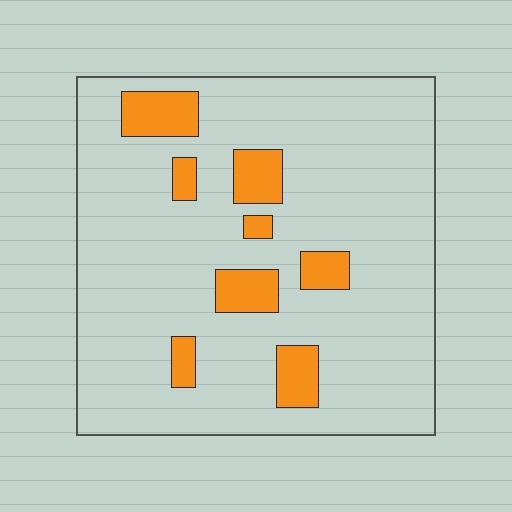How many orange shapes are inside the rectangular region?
8.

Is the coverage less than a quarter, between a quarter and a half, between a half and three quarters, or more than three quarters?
Less than a quarter.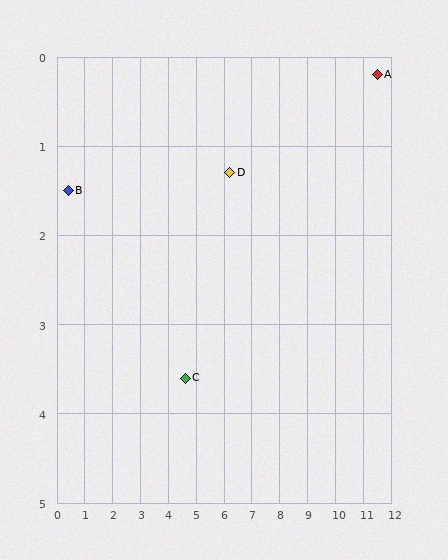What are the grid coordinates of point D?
Point D is at approximately (6.2, 1.3).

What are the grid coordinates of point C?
Point C is at approximately (4.6, 3.6).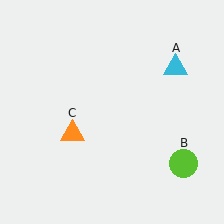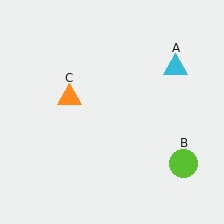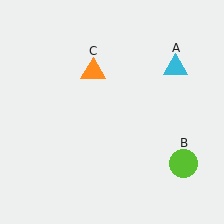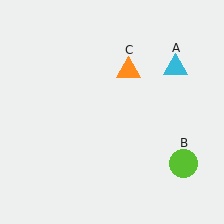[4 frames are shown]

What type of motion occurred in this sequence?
The orange triangle (object C) rotated clockwise around the center of the scene.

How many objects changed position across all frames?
1 object changed position: orange triangle (object C).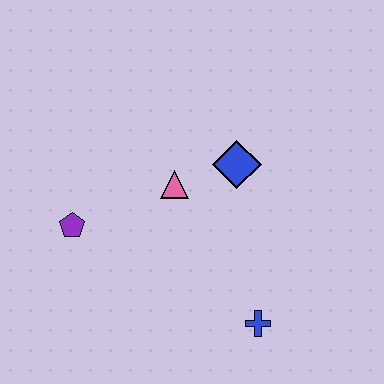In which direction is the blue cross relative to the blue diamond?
The blue cross is below the blue diamond.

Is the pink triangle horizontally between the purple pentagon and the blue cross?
Yes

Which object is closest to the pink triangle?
The blue diamond is closest to the pink triangle.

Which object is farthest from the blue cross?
The purple pentagon is farthest from the blue cross.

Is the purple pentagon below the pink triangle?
Yes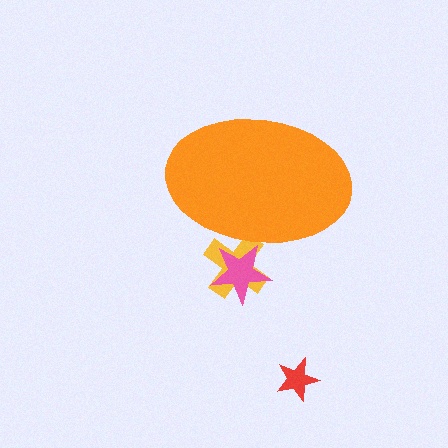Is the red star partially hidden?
No, the red star is fully visible.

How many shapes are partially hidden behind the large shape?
2 shapes are partially hidden.